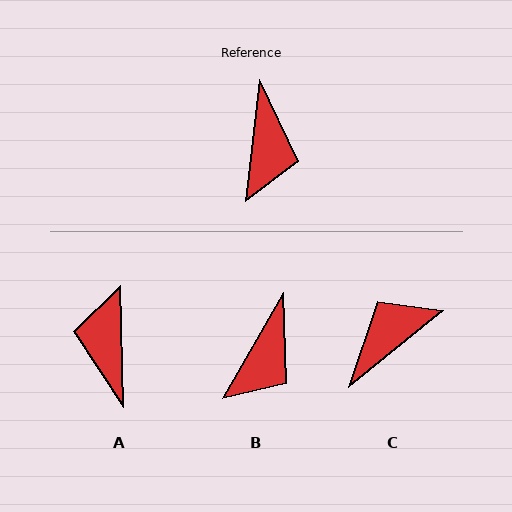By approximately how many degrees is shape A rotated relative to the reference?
Approximately 172 degrees clockwise.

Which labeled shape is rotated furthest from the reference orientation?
A, about 172 degrees away.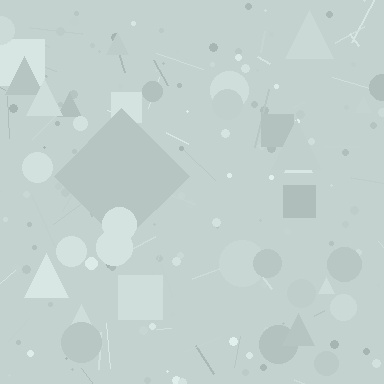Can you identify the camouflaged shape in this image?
The camouflaged shape is a diamond.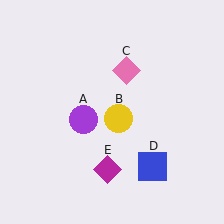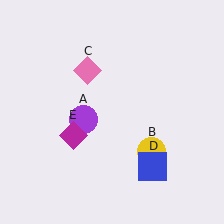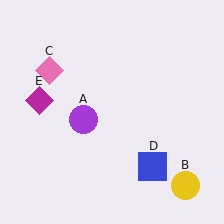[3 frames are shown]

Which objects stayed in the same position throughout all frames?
Purple circle (object A) and blue square (object D) remained stationary.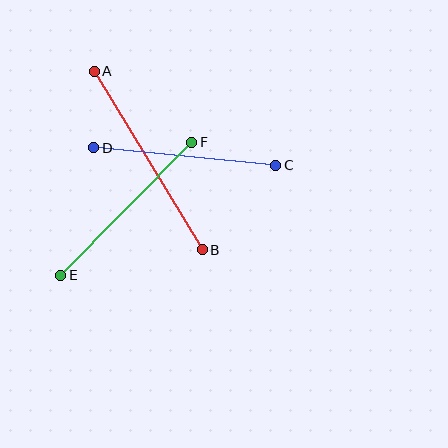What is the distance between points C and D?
The distance is approximately 183 pixels.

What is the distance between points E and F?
The distance is approximately 187 pixels.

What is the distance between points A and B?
The distance is approximately 209 pixels.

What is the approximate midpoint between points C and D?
The midpoint is at approximately (185, 157) pixels.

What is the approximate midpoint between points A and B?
The midpoint is at approximately (148, 160) pixels.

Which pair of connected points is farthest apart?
Points A and B are farthest apart.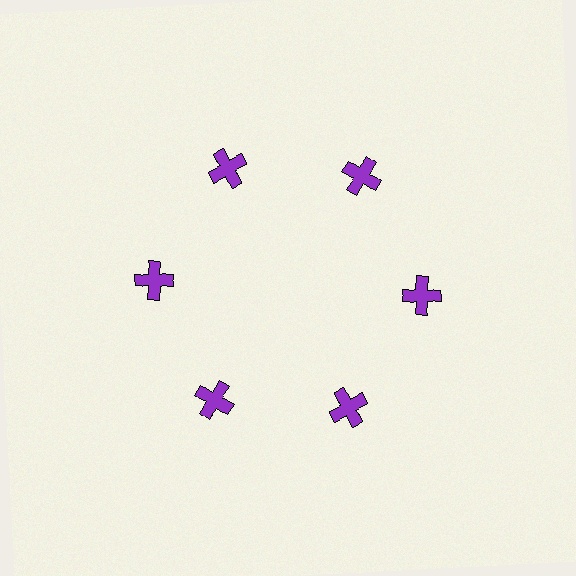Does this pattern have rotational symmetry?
Yes, this pattern has 6-fold rotational symmetry. It looks the same after rotating 60 degrees around the center.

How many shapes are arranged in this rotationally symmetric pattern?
There are 6 shapes, arranged in 6 groups of 1.